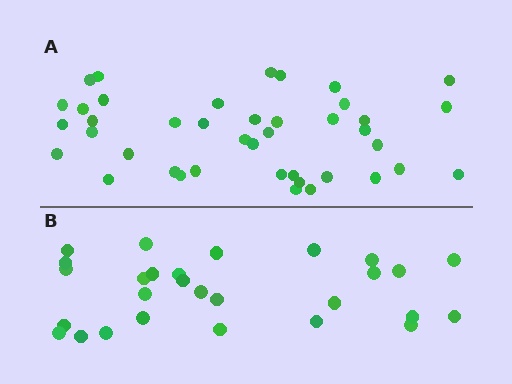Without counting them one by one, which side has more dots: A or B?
Region A (the top region) has more dots.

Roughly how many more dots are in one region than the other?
Region A has approximately 15 more dots than region B.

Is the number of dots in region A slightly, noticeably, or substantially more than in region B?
Region A has substantially more. The ratio is roughly 1.5 to 1.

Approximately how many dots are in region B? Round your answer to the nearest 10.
About 30 dots. (The exact count is 28, which rounds to 30.)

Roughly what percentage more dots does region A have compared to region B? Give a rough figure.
About 45% more.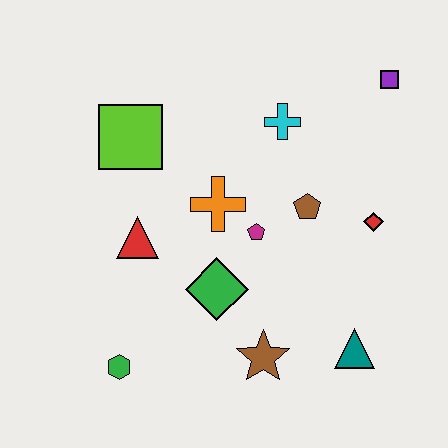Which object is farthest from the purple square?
The green hexagon is farthest from the purple square.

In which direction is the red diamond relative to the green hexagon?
The red diamond is to the right of the green hexagon.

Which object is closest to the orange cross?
The magenta pentagon is closest to the orange cross.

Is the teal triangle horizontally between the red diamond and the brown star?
Yes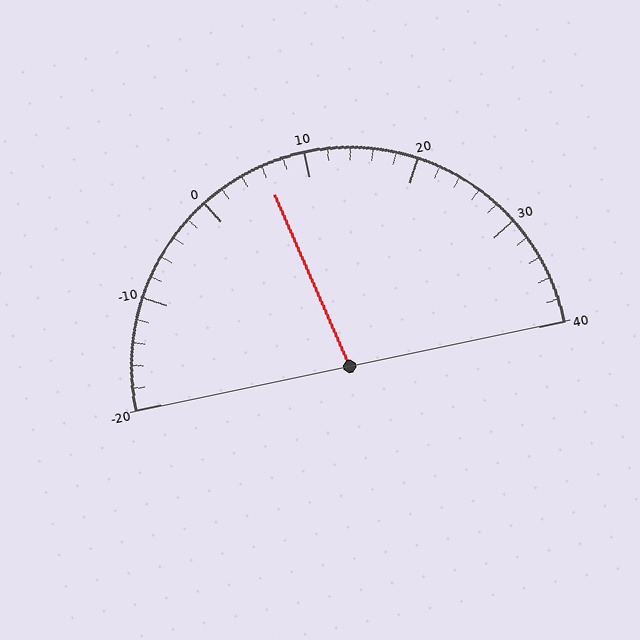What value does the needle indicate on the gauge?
The needle indicates approximately 6.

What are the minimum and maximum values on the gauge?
The gauge ranges from -20 to 40.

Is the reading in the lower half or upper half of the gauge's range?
The reading is in the lower half of the range (-20 to 40).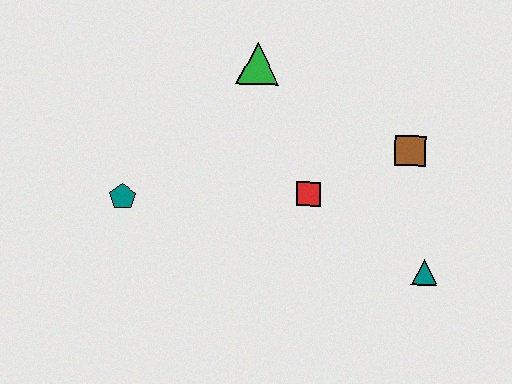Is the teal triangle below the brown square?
Yes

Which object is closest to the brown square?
The red square is closest to the brown square.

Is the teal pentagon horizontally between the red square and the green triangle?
No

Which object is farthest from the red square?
The teal pentagon is farthest from the red square.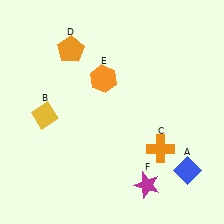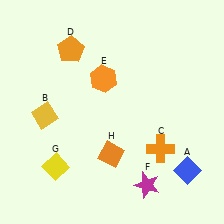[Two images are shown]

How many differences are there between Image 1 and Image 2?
There are 2 differences between the two images.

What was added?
A yellow diamond (G), an orange diamond (H) were added in Image 2.